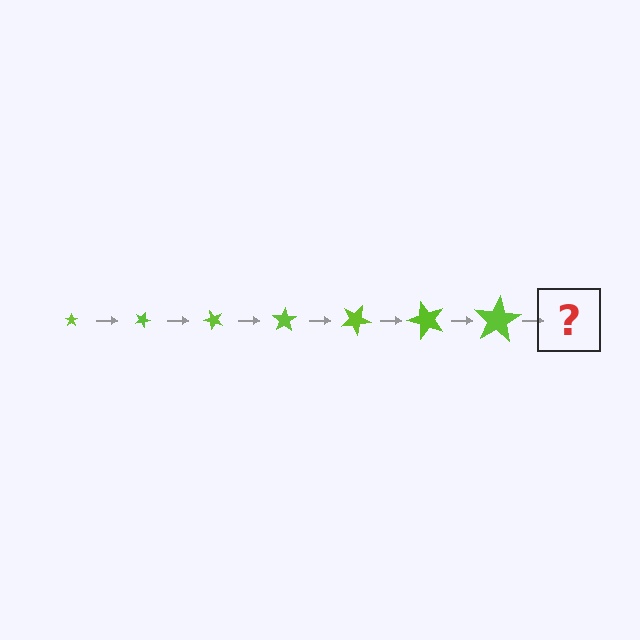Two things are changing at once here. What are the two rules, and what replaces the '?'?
The two rules are that the star grows larger each step and it rotates 25 degrees each step. The '?' should be a star, larger than the previous one and rotated 175 degrees from the start.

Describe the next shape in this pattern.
It should be a star, larger than the previous one and rotated 175 degrees from the start.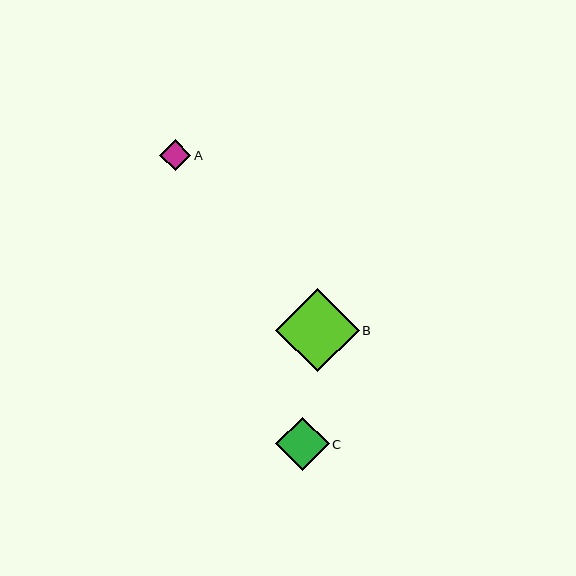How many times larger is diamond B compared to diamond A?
Diamond B is approximately 2.7 times the size of diamond A.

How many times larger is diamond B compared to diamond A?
Diamond B is approximately 2.7 times the size of diamond A.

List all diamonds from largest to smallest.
From largest to smallest: B, C, A.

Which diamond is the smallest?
Diamond A is the smallest with a size of approximately 31 pixels.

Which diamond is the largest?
Diamond B is the largest with a size of approximately 83 pixels.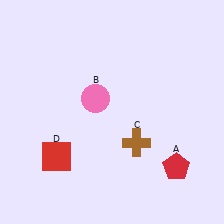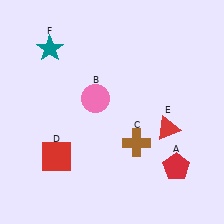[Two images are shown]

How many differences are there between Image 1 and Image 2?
There are 2 differences between the two images.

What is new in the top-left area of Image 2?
A teal star (F) was added in the top-left area of Image 2.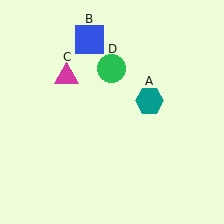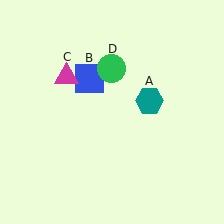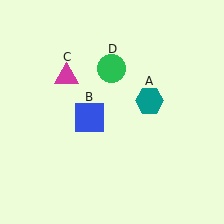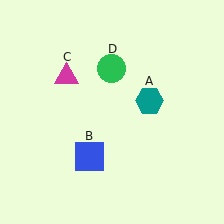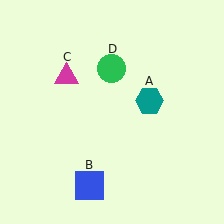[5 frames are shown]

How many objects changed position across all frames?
1 object changed position: blue square (object B).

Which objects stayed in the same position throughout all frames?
Teal hexagon (object A) and magenta triangle (object C) and green circle (object D) remained stationary.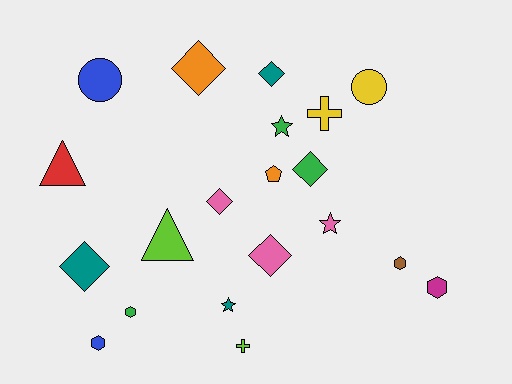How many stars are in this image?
There are 3 stars.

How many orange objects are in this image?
There are 2 orange objects.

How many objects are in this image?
There are 20 objects.